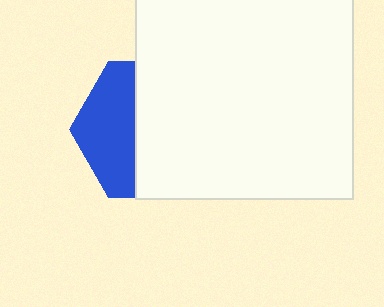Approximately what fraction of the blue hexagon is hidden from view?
Roughly 61% of the blue hexagon is hidden behind the white square.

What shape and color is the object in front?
The object in front is a white square.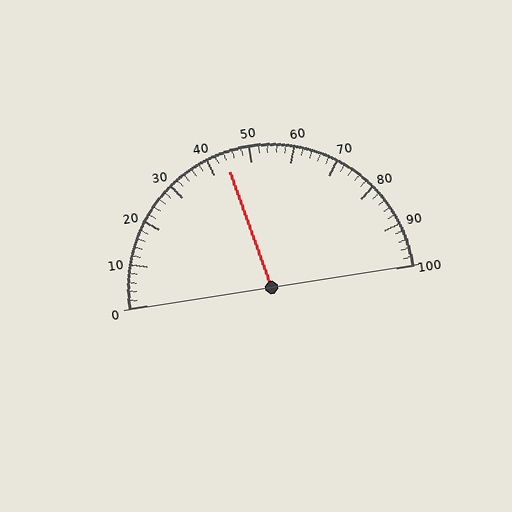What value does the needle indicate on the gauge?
The needle indicates approximately 44.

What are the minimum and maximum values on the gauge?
The gauge ranges from 0 to 100.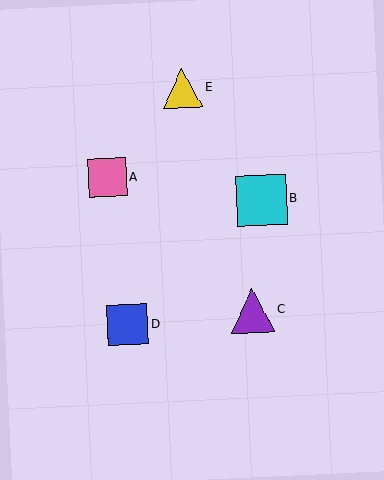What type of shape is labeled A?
Shape A is a pink square.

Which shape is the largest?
The cyan square (labeled B) is the largest.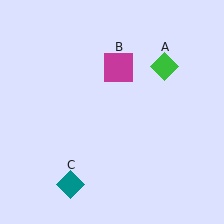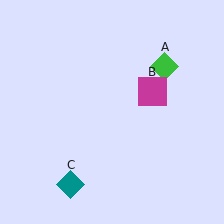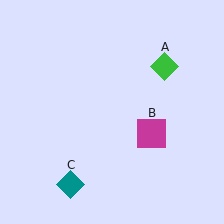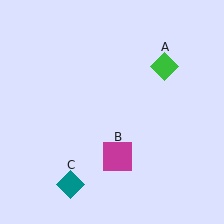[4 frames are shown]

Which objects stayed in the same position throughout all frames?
Green diamond (object A) and teal diamond (object C) remained stationary.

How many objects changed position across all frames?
1 object changed position: magenta square (object B).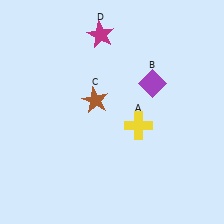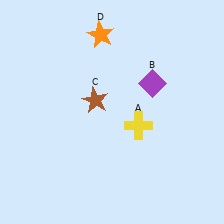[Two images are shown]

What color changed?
The star (D) changed from magenta in Image 1 to orange in Image 2.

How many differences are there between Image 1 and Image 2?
There is 1 difference between the two images.